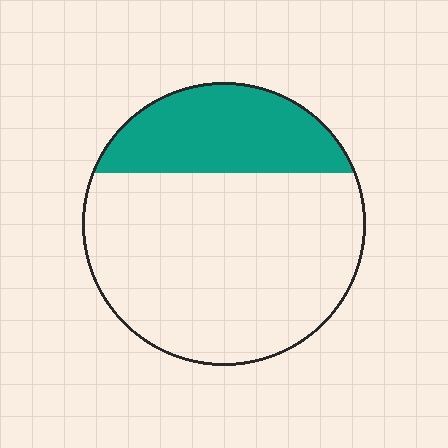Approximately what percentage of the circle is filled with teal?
Approximately 30%.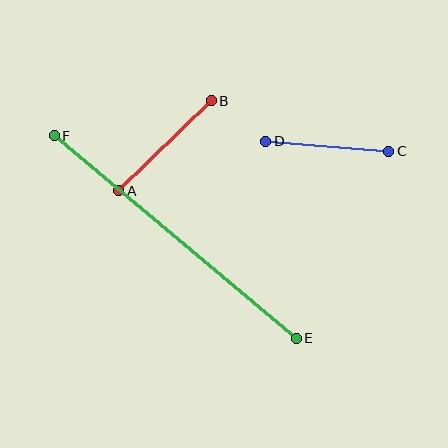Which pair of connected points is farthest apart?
Points E and F are farthest apart.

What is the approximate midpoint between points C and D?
The midpoint is at approximately (327, 146) pixels.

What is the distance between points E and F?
The distance is approximately 316 pixels.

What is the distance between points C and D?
The distance is approximately 123 pixels.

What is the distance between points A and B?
The distance is approximately 129 pixels.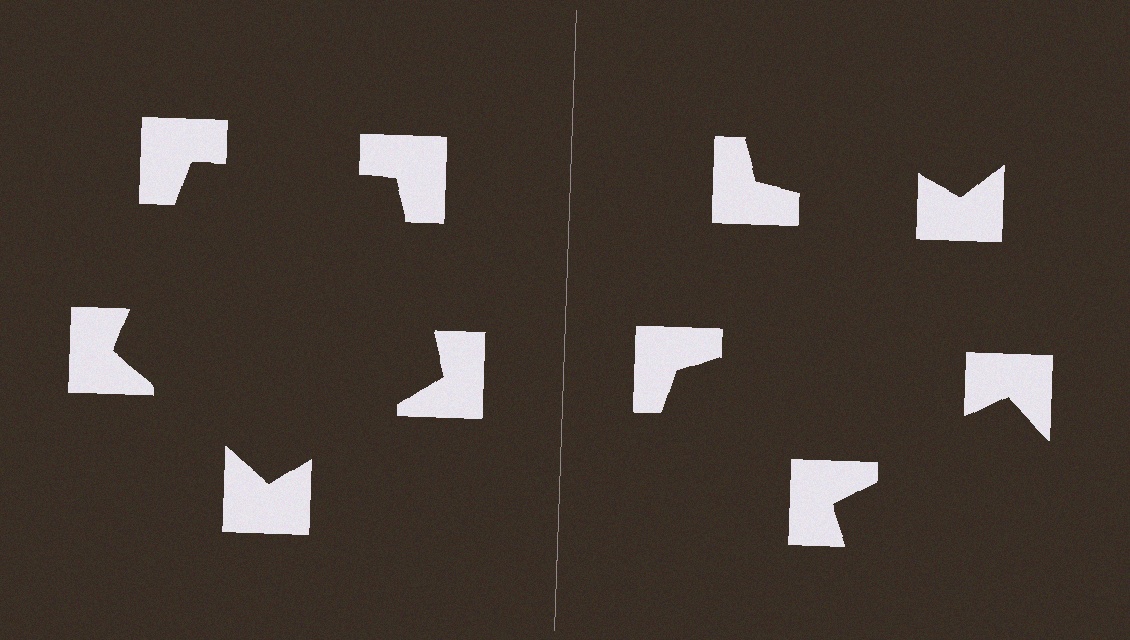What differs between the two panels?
The notched squares are positioned identically on both sides; only the wedge orientations differ. On the left they align to a pentagon; on the right they are misaligned.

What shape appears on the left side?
An illusory pentagon.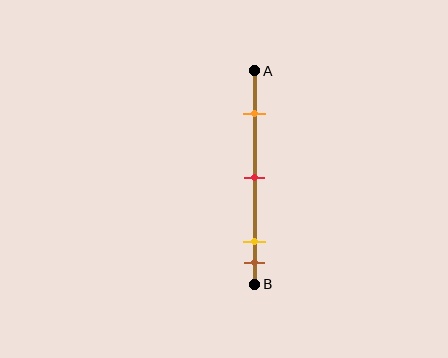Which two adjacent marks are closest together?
The yellow and brown marks are the closest adjacent pair.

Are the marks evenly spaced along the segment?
No, the marks are not evenly spaced.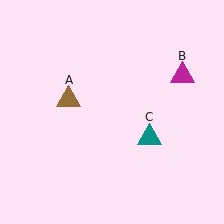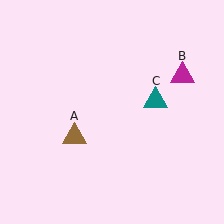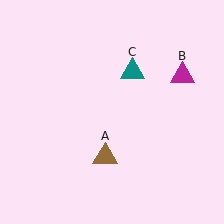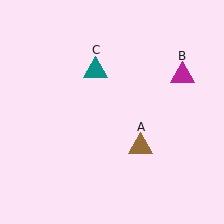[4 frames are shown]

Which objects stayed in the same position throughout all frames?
Magenta triangle (object B) remained stationary.